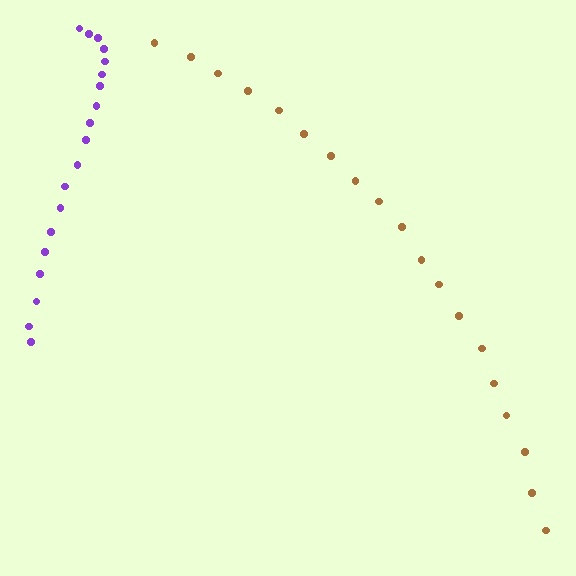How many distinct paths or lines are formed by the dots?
There are 2 distinct paths.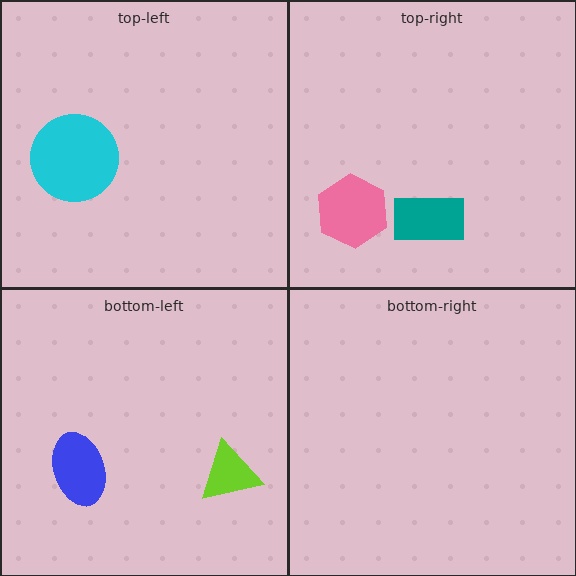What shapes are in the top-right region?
The teal rectangle, the pink hexagon.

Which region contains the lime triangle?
The bottom-left region.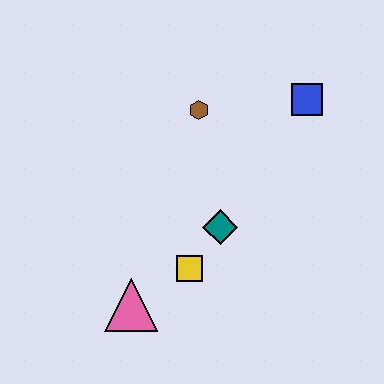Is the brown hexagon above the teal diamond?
Yes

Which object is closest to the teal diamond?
The yellow square is closest to the teal diamond.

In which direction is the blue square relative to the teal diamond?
The blue square is above the teal diamond.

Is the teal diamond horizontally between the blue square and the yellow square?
Yes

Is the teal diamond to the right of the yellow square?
Yes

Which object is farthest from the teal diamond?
The blue square is farthest from the teal diamond.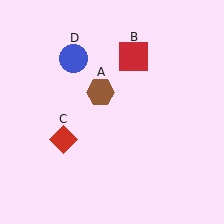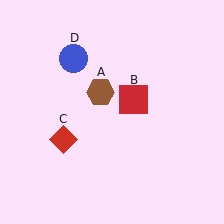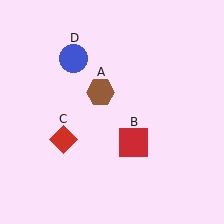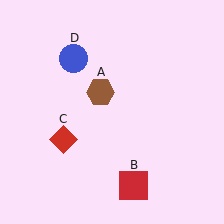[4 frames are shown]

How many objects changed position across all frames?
1 object changed position: red square (object B).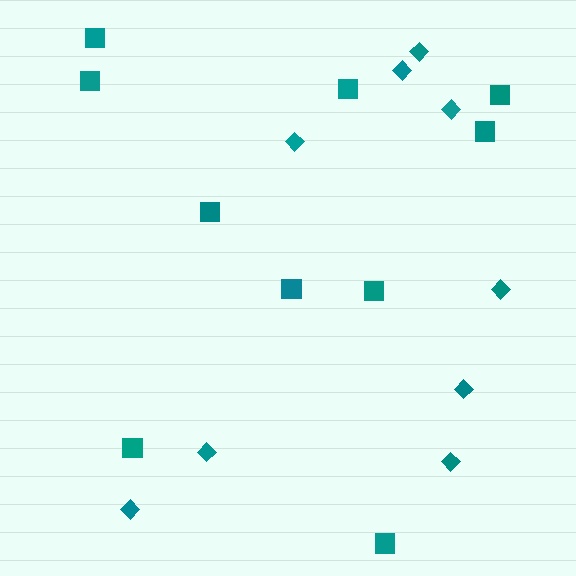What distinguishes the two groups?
There are 2 groups: one group of squares (10) and one group of diamonds (9).